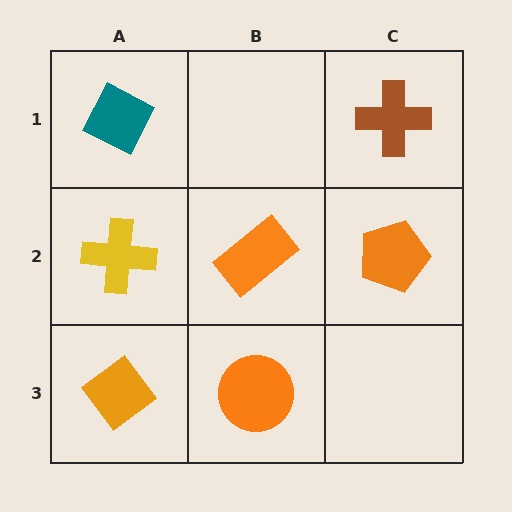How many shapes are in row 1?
2 shapes.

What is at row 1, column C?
A brown cross.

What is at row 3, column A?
An orange diamond.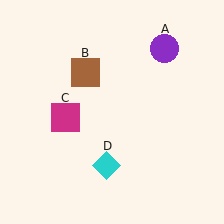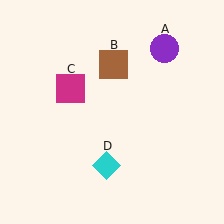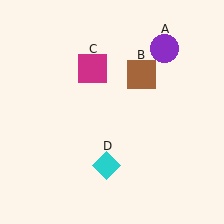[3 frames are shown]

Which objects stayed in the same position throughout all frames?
Purple circle (object A) and cyan diamond (object D) remained stationary.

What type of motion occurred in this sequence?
The brown square (object B), magenta square (object C) rotated clockwise around the center of the scene.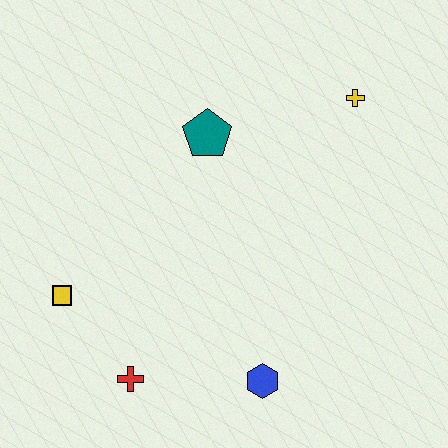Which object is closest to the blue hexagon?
The red cross is closest to the blue hexagon.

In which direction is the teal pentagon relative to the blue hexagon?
The teal pentagon is above the blue hexagon.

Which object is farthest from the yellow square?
The yellow cross is farthest from the yellow square.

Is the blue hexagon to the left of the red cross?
No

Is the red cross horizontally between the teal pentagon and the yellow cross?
No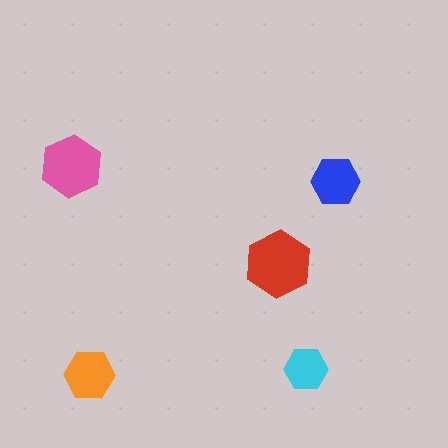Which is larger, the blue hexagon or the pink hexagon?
The pink one.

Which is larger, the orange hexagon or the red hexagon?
The red one.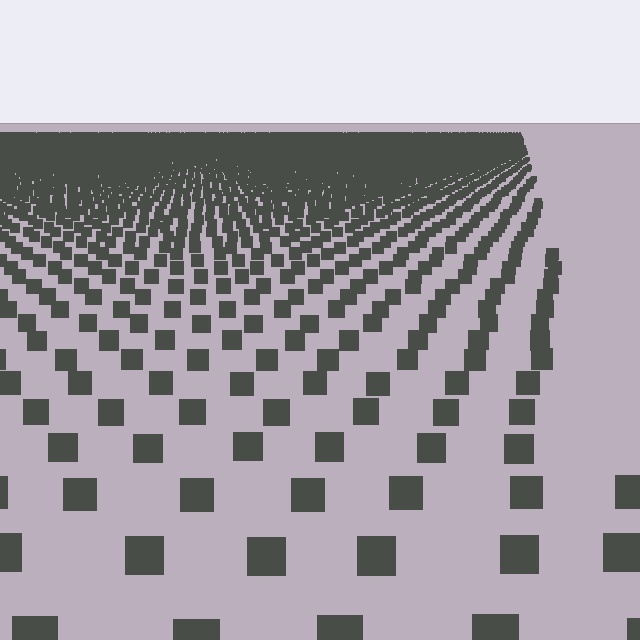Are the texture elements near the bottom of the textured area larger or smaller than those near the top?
Larger. Near the bottom, elements are closer to the viewer and appear at a bigger on-screen size.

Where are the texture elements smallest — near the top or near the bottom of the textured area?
Near the top.